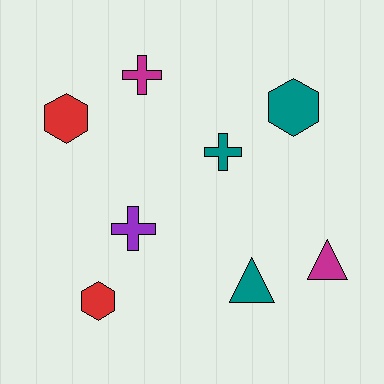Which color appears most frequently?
Teal, with 3 objects.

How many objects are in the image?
There are 8 objects.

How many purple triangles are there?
There are no purple triangles.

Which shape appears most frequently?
Cross, with 3 objects.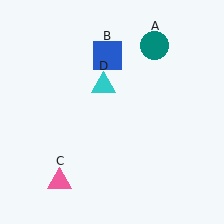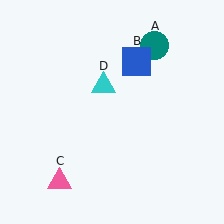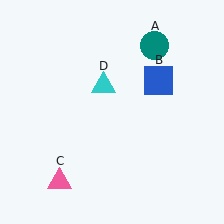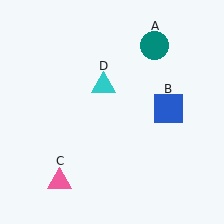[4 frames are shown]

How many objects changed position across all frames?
1 object changed position: blue square (object B).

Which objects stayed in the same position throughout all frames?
Teal circle (object A) and pink triangle (object C) and cyan triangle (object D) remained stationary.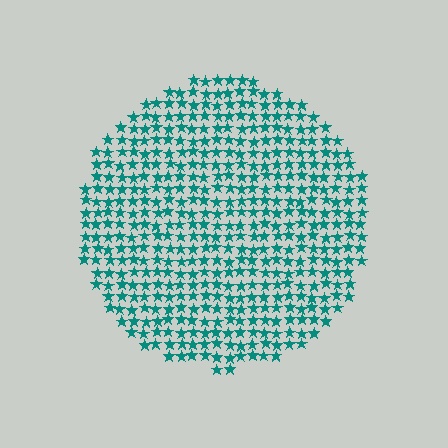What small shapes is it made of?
It is made of small stars.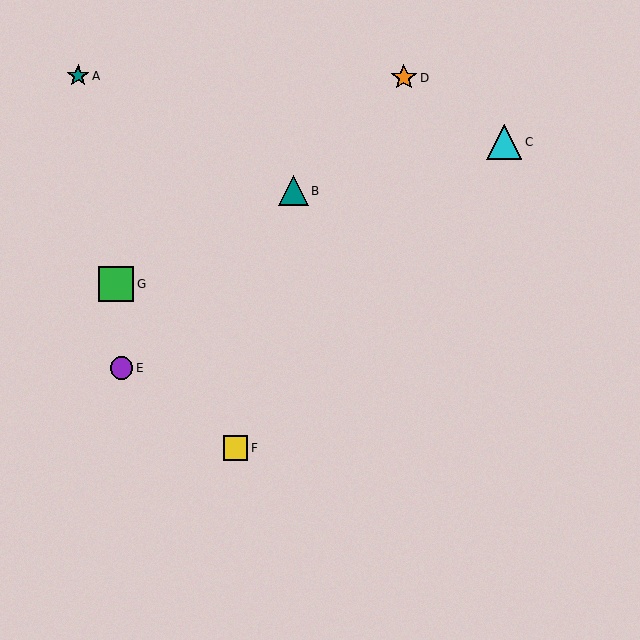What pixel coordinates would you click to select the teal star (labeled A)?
Click at (78, 76) to select the teal star A.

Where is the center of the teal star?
The center of the teal star is at (78, 76).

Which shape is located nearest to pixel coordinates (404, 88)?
The orange star (labeled D) at (404, 78) is nearest to that location.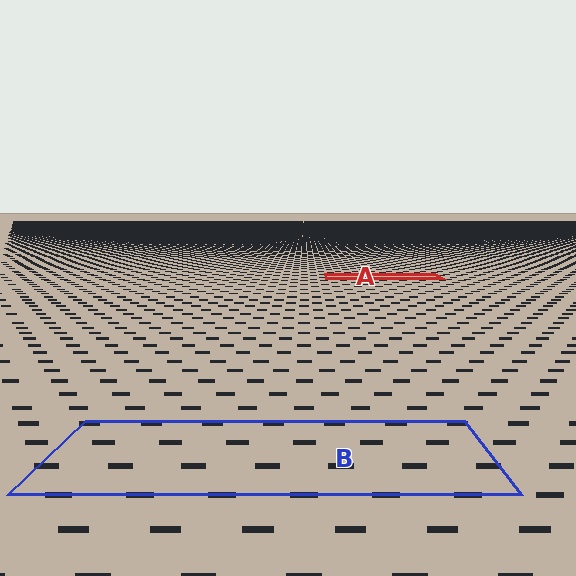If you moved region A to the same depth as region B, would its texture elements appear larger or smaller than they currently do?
They would appear larger. At a closer depth, the same texture elements are projected at a bigger on-screen size.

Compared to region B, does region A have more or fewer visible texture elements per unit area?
Region A has more texture elements per unit area — they are packed more densely because it is farther away.